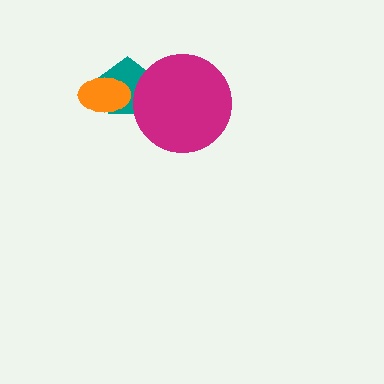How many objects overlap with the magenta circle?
1 object overlaps with the magenta circle.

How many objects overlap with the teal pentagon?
2 objects overlap with the teal pentagon.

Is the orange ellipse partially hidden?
No, no other shape covers it.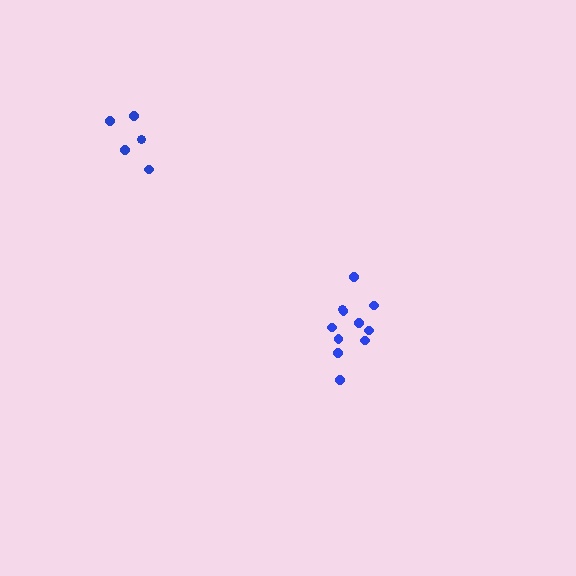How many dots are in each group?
Group 1: 5 dots, Group 2: 11 dots (16 total).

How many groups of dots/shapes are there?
There are 2 groups.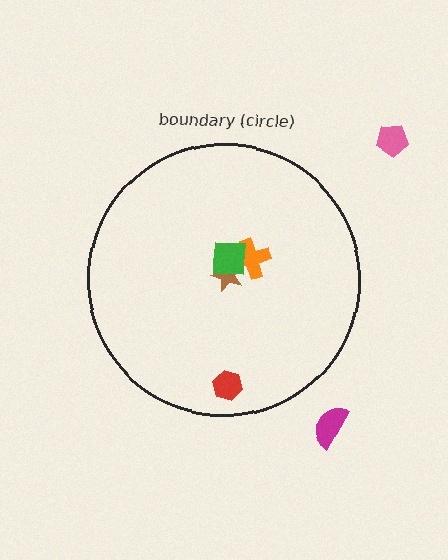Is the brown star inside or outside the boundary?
Inside.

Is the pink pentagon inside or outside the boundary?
Outside.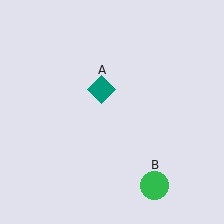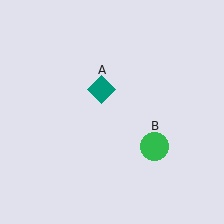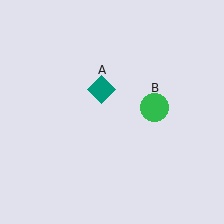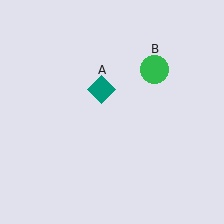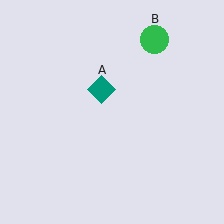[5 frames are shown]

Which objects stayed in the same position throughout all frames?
Teal diamond (object A) remained stationary.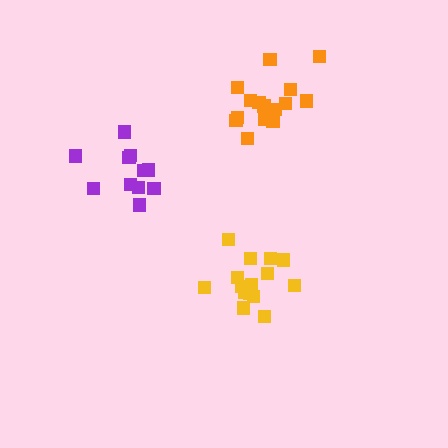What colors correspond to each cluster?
The clusters are colored: purple, orange, yellow.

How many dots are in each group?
Group 1: 11 dots, Group 2: 15 dots, Group 3: 15 dots (41 total).